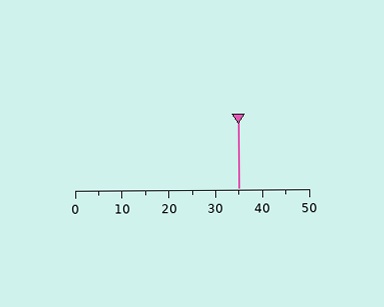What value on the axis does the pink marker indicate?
The marker indicates approximately 35.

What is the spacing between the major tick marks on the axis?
The major ticks are spaced 10 apart.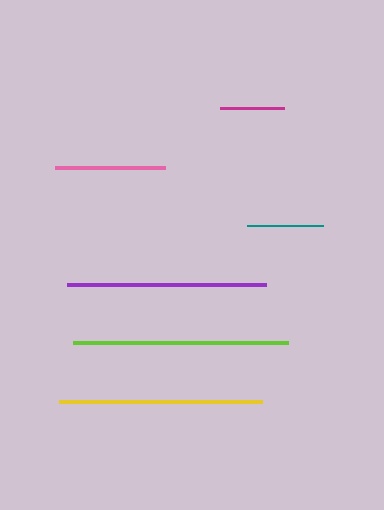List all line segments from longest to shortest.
From longest to shortest: lime, yellow, purple, pink, teal, magenta.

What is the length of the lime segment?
The lime segment is approximately 215 pixels long.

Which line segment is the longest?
The lime line is the longest at approximately 215 pixels.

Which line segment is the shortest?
The magenta line is the shortest at approximately 64 pixels.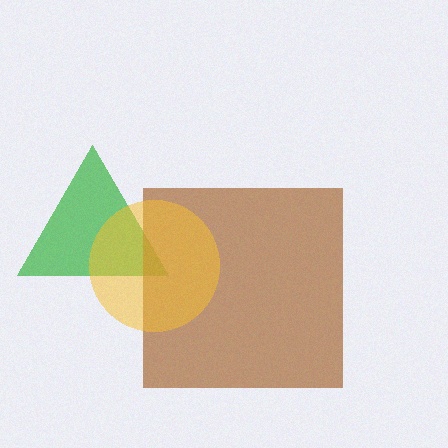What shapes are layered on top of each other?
The layered shapes are: a green triangle, a brown square, a yellow circle.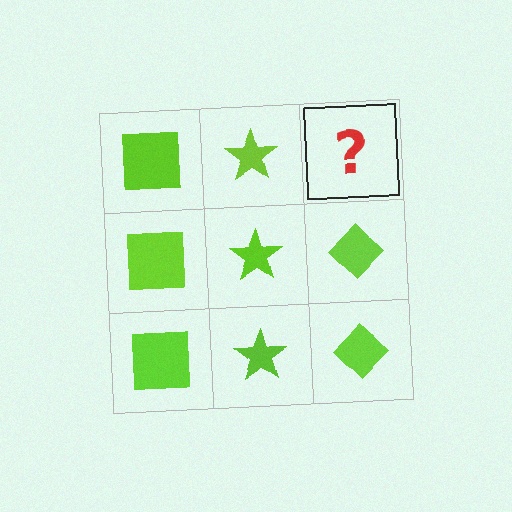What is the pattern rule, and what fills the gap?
The rule is that each column has a consistent shape. The gap should be filled with a lime diamond.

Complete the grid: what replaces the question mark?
The question mark should be replaced with a lime diamond.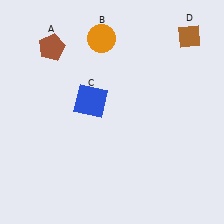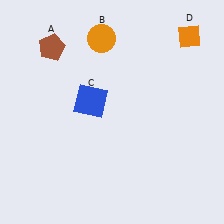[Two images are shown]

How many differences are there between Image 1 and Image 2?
There is 1 difference between the two images.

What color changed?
The diamond (D) changed from brown in Image 1 to orange in Image 2.